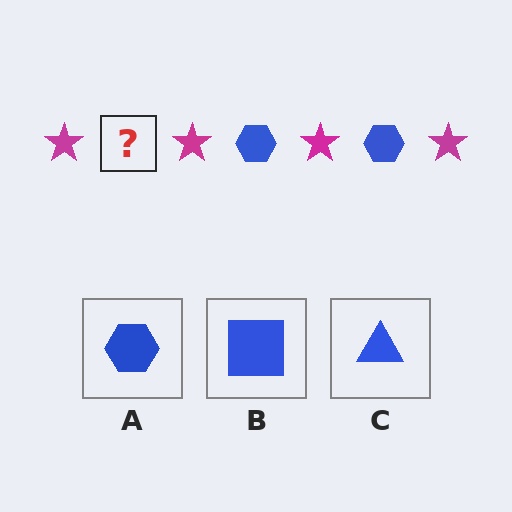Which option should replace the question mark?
Option A.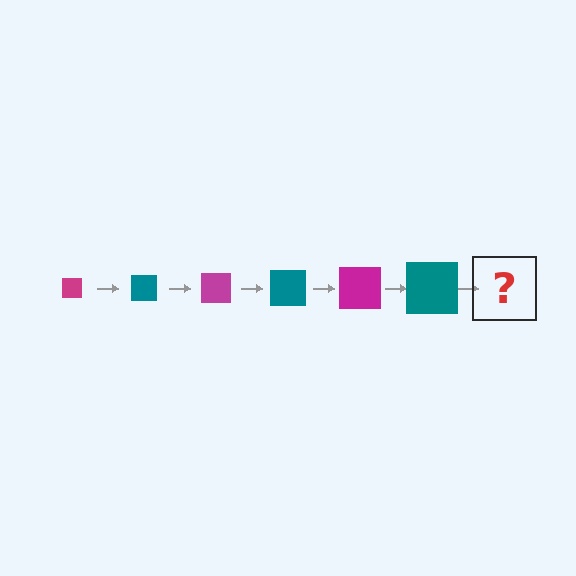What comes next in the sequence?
The next element should be a magenta square, larger than the previous one.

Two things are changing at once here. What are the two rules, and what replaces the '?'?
The two rules are that the square grows larger each step and the color cycles through magenta and teal. The '?' should be a magenta square, larger than the previous one.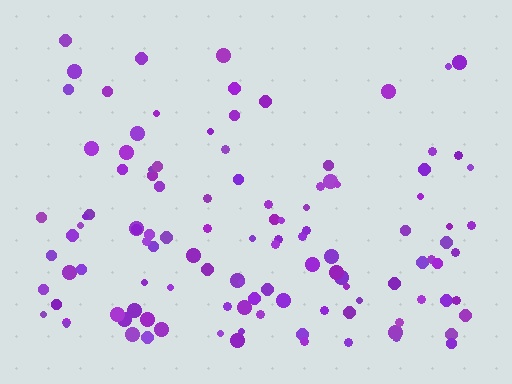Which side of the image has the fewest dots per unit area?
The top.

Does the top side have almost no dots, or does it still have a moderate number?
Still a moderate number, just noticeably fewer than the bottom.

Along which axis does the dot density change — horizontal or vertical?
Vertical.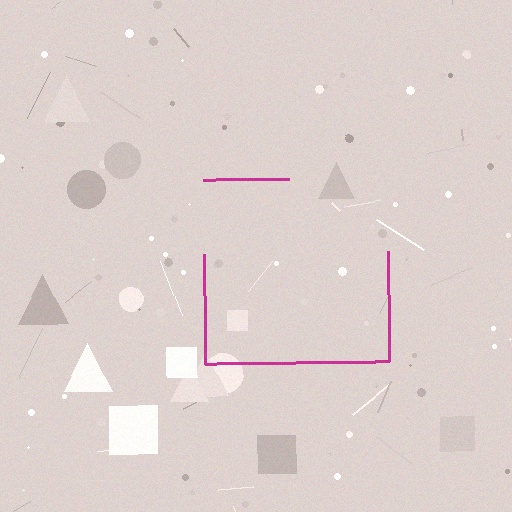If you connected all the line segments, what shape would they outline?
They would outline a square.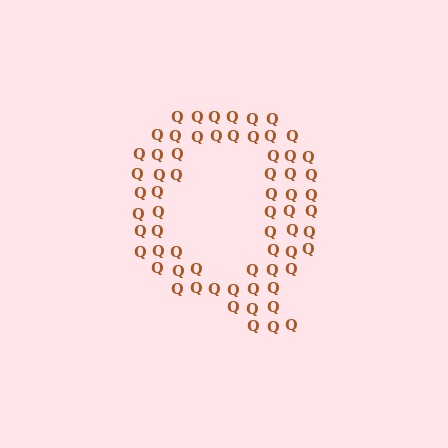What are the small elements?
The small elements are letter Q's.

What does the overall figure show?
The overall figure shows the letter Q.